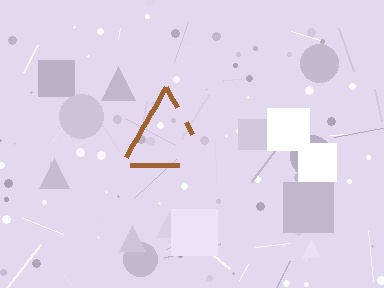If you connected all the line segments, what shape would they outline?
They would outline a triangle.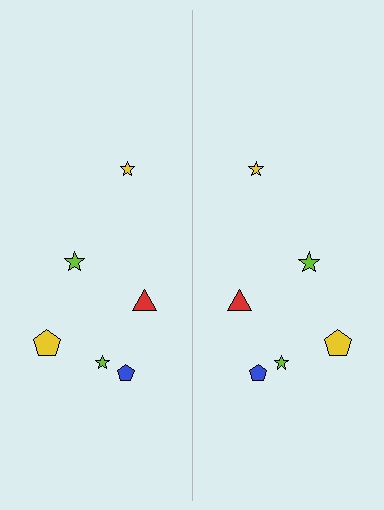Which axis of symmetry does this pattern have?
The pattern has a vertical axis of symmetry running through the center of the image.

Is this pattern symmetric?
Yes, this pattern has bilateral (reflection) symmetry.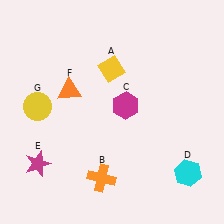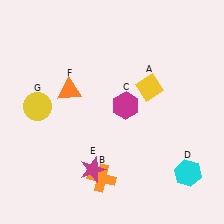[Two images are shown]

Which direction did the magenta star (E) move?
The magenta star (E) moved right.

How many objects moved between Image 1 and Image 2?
2 objects moved between the two images.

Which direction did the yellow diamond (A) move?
The yellow diamond (A) moved right.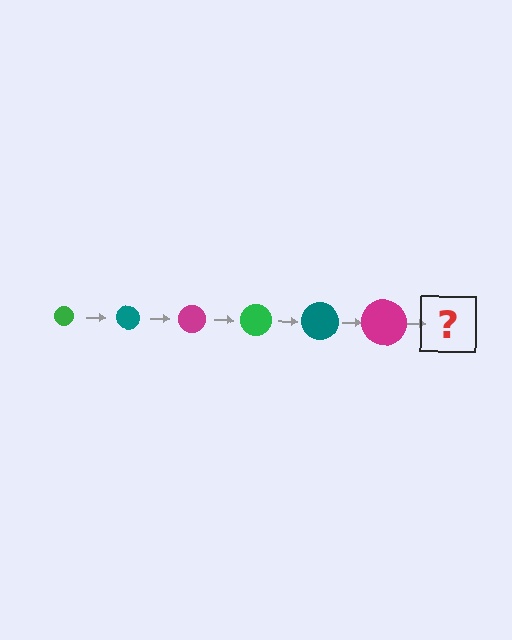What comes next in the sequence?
The next element should be a green circle, larger than the previous one.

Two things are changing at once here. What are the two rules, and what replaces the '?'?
The two rules are that the circle grows larger each step and the color cycles through green, teal, and magenta. The '?' should be a green circle, larger than the previous one.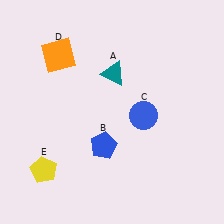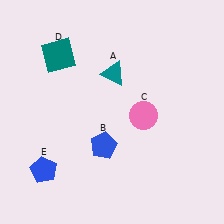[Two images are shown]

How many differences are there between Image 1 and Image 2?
There are 3 differences between the two images.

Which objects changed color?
C changed from blue to pink. D changed from orange to teal. E changed from yellow to blue.